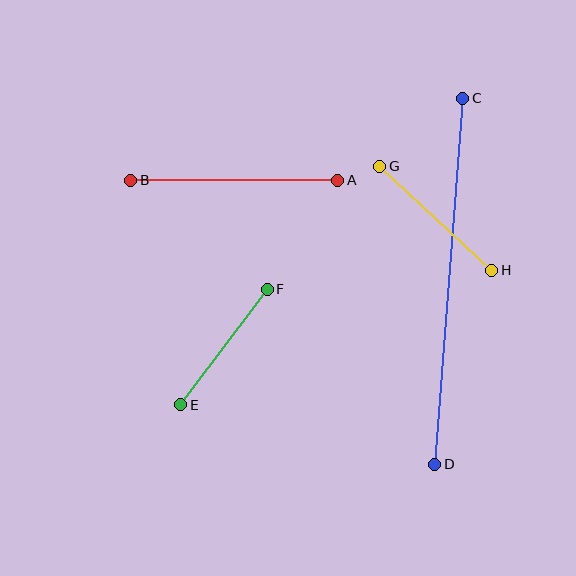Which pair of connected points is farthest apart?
Points C and D are farthest apart.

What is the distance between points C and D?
The distance is approximately 367 pixels.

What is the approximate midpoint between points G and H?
The midpoint is at approximately (436, 218) pixels.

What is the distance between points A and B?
The distance is approximately 207 pixels.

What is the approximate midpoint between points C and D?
The midpoint is at approximately (449, 281) pixels.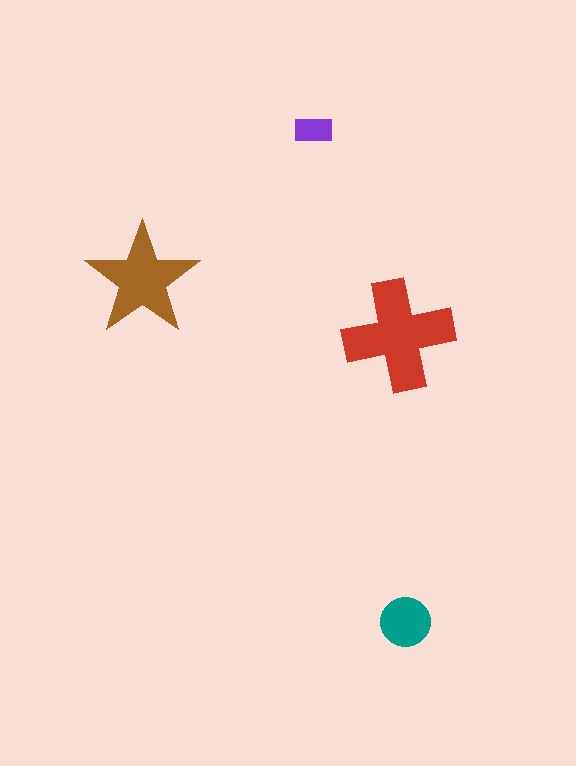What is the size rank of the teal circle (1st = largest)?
3rd.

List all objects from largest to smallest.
The red cross, the brown star, the teal circle, the purple rectangle.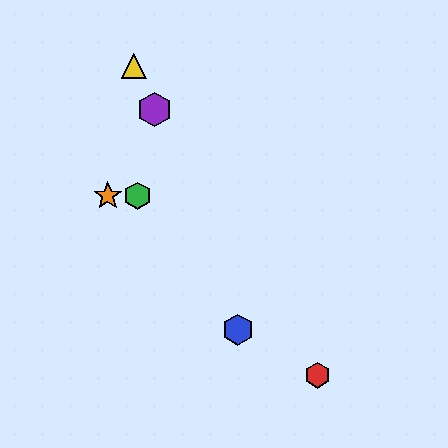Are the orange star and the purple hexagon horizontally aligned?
No, the orange star is at y≈196 and the purple hexagon is at y≈109.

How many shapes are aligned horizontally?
2 shapes (the green hexagon, the orange star) are aligned horizontally.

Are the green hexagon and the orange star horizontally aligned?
Yes, both are at y≈196.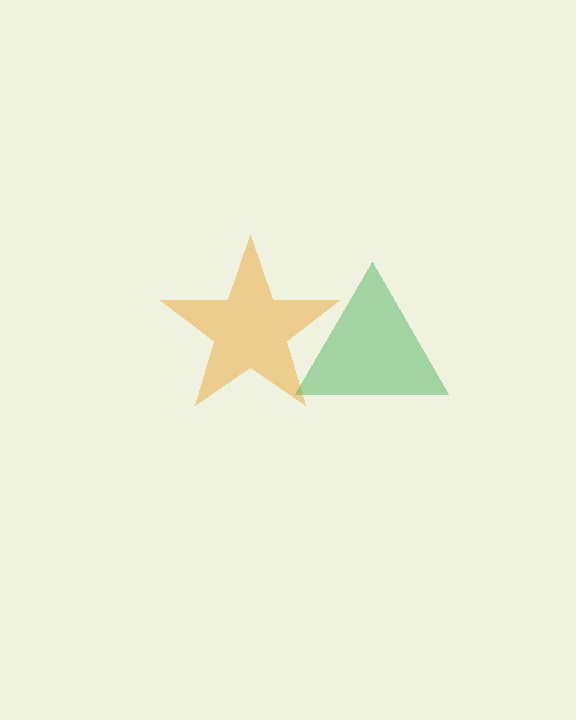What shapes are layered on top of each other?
The layered shapes are: an orange star, a green triangle.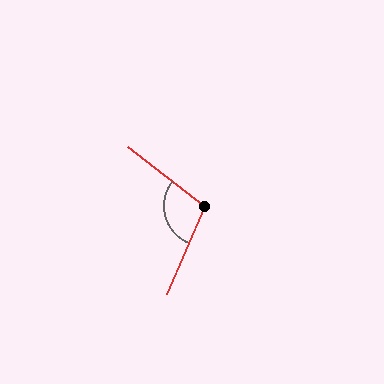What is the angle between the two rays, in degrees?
Approximately 104 degrees.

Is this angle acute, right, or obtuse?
It is obtuse.